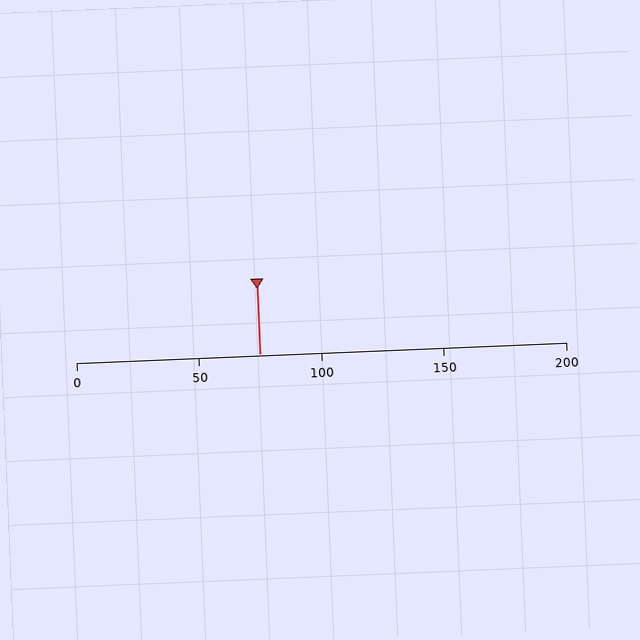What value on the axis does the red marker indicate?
The marker indicates approximately 75.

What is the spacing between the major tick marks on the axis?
The major ticks are spaced 50 apart.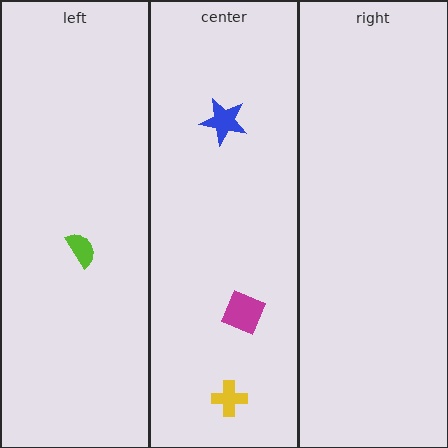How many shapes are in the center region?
3.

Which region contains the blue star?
The center region.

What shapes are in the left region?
The lime semicircle.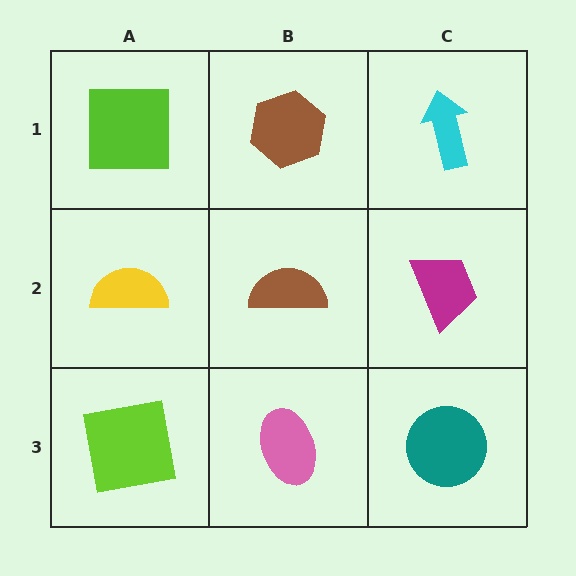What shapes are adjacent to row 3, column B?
A brown semicircle (row 2, column B), a lime square (row 3, column A), a teal circle (row 3, column C).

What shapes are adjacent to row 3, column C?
A magenta trapezoid (row 2, column C), a pink ellipse (row 3, column B).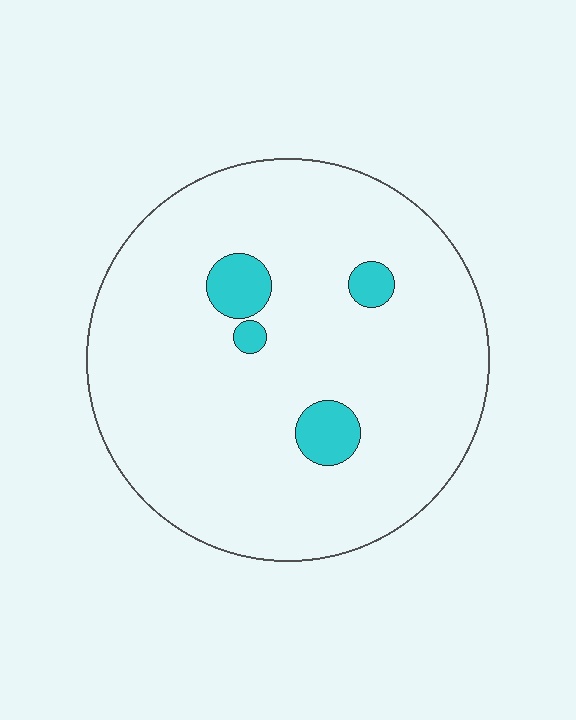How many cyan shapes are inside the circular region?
4.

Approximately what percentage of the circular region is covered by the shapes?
Approximately 5%.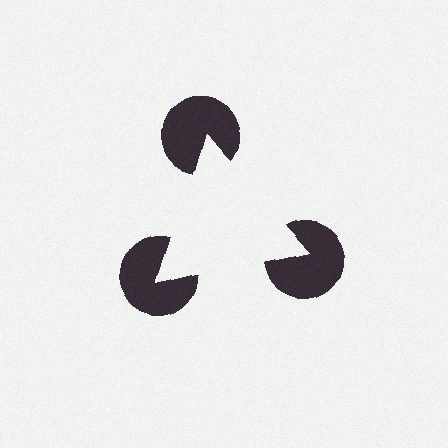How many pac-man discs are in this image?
There are 3 — one at each vertex of the illusory triangle.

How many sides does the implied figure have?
3 sides.